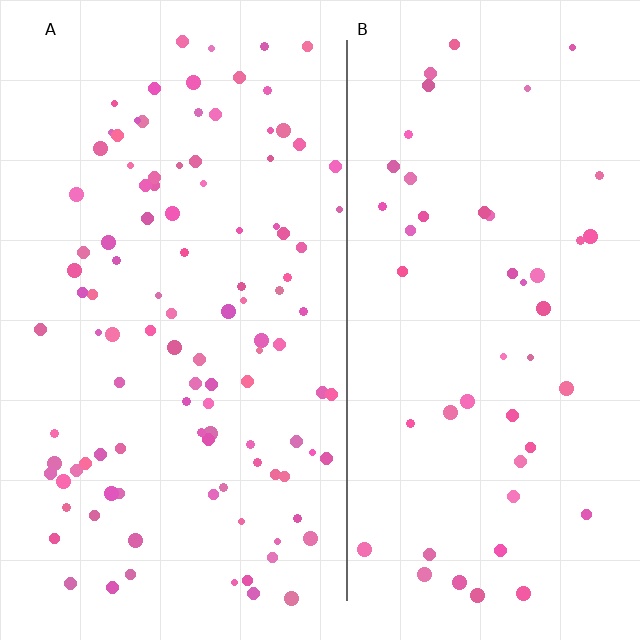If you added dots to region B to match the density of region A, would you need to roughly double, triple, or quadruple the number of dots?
Approximately double.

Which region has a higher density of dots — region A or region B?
A (the left).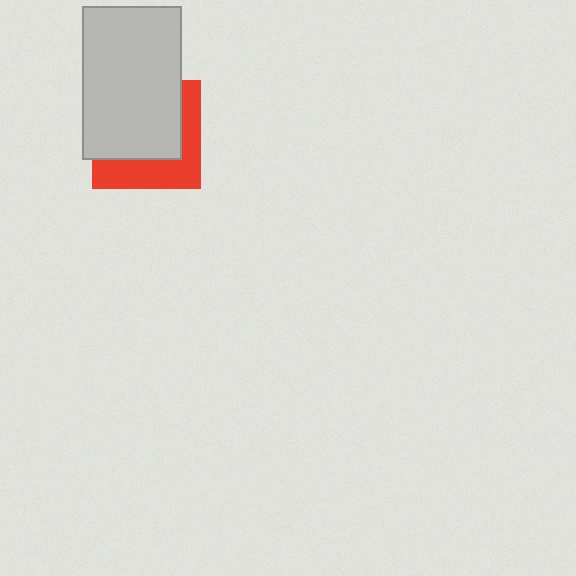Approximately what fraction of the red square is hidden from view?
Roughly 60% of the red square is hidden behind the light gray rectangle.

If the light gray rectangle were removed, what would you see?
You would see the complete red square.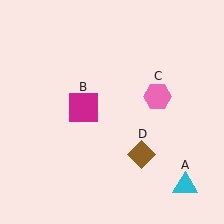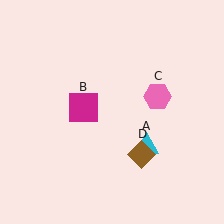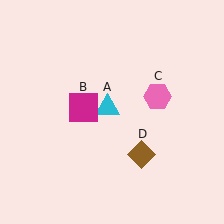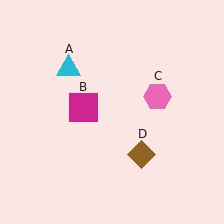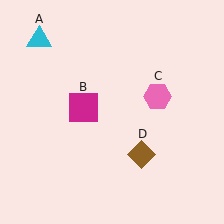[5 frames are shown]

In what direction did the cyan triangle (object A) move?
The cyan triangle (object A) moved up and to the left.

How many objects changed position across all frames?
1 object changed position: cyan triangle (object A).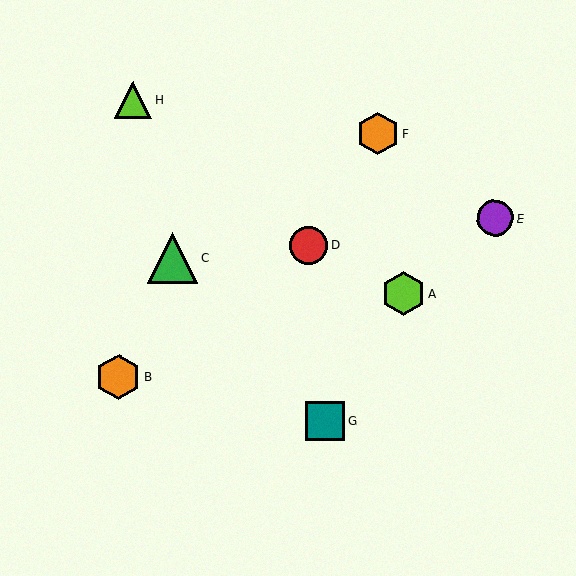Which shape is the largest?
The green triangle (labeled C) is the largest.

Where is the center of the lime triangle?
The center of the lime triangle is at (133, 100).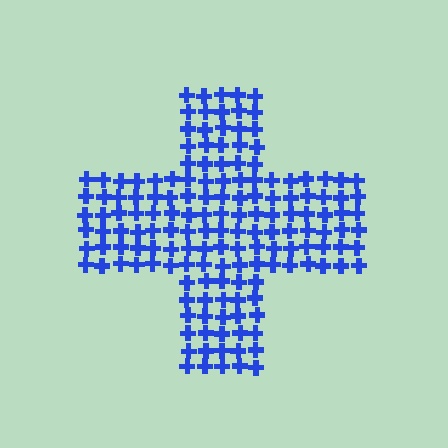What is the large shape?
The large shape is a cross.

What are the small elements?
The small elements are crosses.